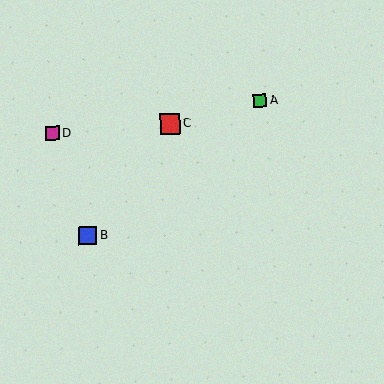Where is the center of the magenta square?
The center of the magenta square is at (52, 133).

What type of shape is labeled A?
Shape A is a green square.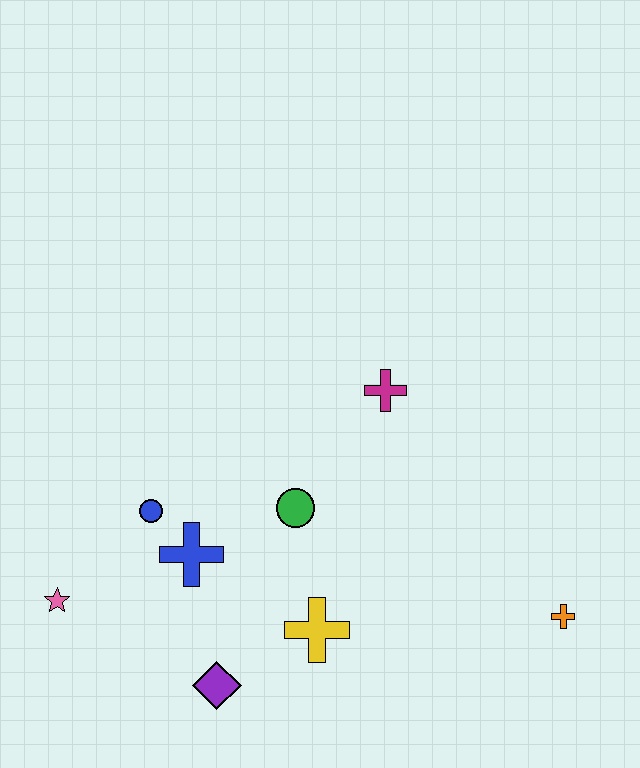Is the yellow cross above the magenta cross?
No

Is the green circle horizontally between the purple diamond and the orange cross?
Yes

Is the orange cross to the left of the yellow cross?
No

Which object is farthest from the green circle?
The orange cross is farthest from the green circle.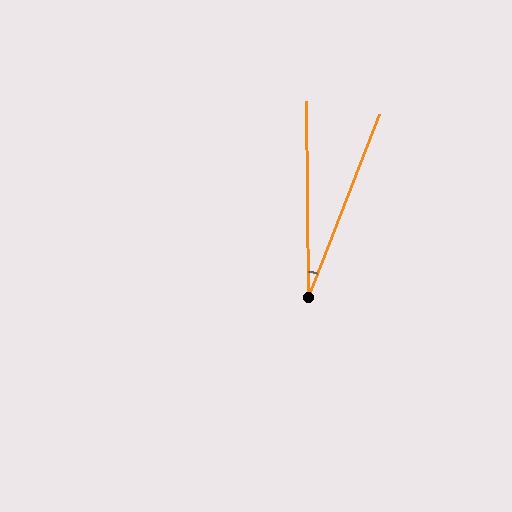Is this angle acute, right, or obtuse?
It is acute.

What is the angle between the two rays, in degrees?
Approximately 22 degrees.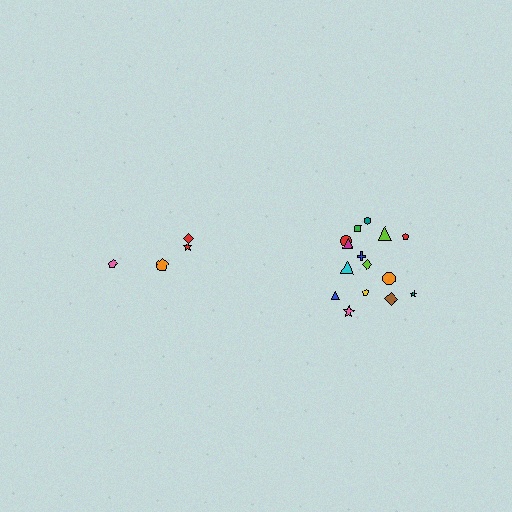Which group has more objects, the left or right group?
The right group.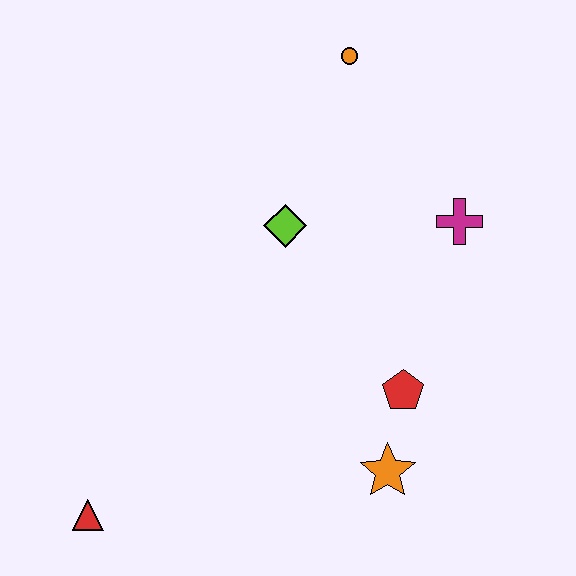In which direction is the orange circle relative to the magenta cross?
The orange circle is above the magenta cross.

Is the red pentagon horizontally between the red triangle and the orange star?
No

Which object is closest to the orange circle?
The lime diamond is closest to the orange circle.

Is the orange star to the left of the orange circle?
No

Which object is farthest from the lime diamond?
The red triangle is farthest from the lime diamond.